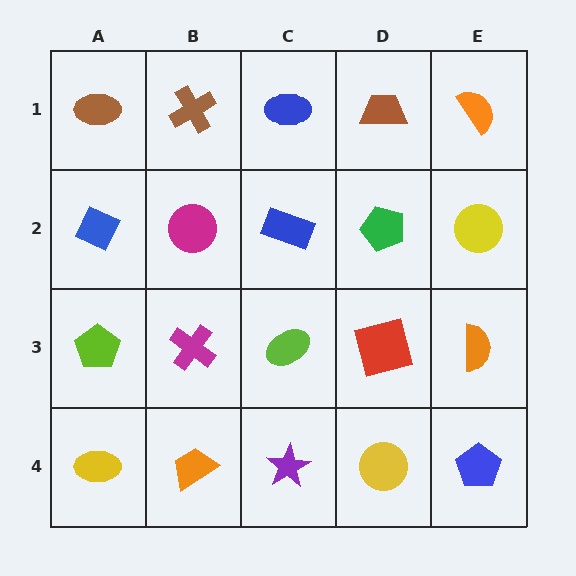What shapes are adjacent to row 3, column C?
A blue rectangle (row 2, column C), a purple star (row 4, column C), a magenta cross (row 3, column B), a red square (row 3, column D).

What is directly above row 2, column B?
A brown cross.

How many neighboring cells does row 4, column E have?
2.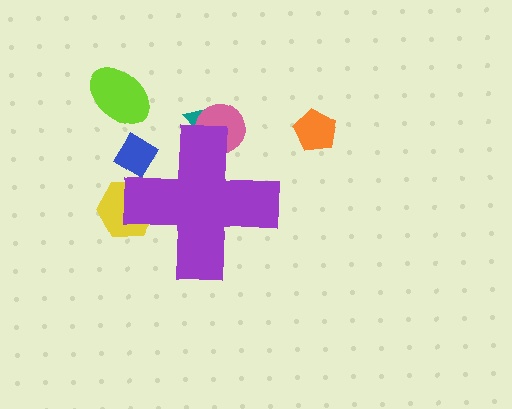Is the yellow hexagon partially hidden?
Yes, the yellow hexagon is partially hidden behind the purple cross.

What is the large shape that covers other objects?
A purple cross.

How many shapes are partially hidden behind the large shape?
4 shapes are partially hidden.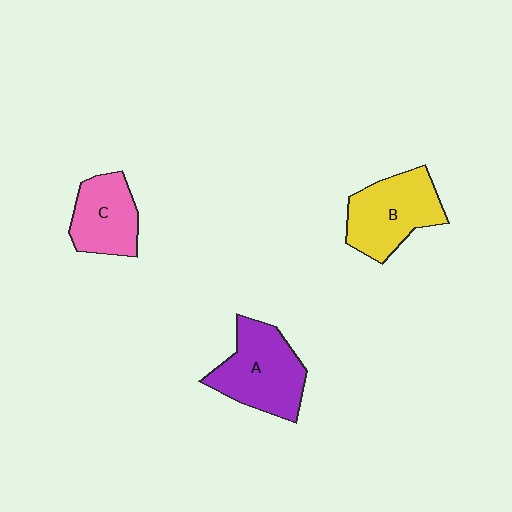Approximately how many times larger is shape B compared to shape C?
Approximately 1.3 times.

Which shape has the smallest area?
Shape C (pink).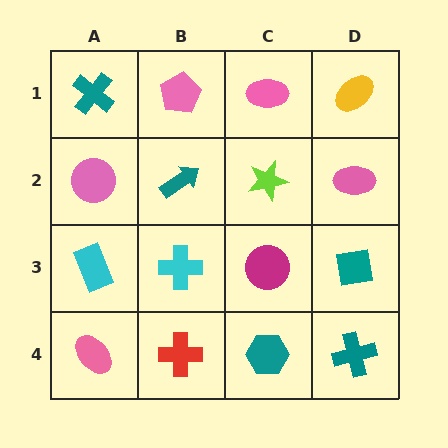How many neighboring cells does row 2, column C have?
4.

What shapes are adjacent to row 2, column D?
A yellow ellipse (row 1, column D), a teal square (row 3, column D), a lime star (row 2, column C).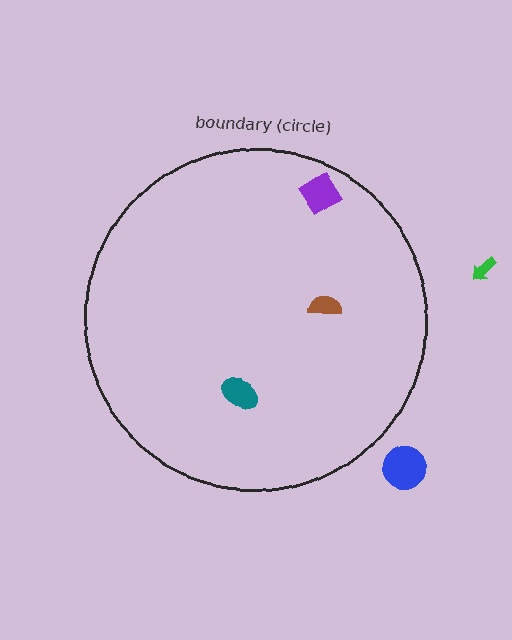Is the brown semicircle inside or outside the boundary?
Inside.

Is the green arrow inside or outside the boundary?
Outside.